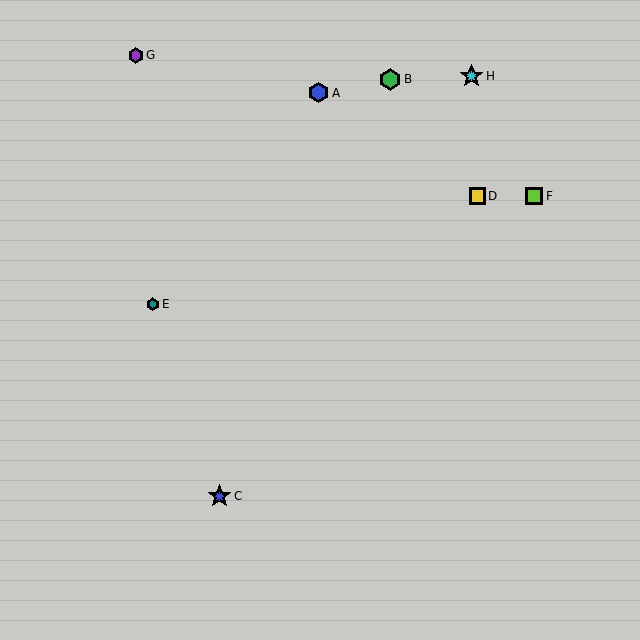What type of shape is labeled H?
Shape H is a cyan star.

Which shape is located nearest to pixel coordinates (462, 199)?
The yellow square (labeled D) at (477, 196) is nearest to that location.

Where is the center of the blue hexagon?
The center of the blue hexagon is at (318, 93).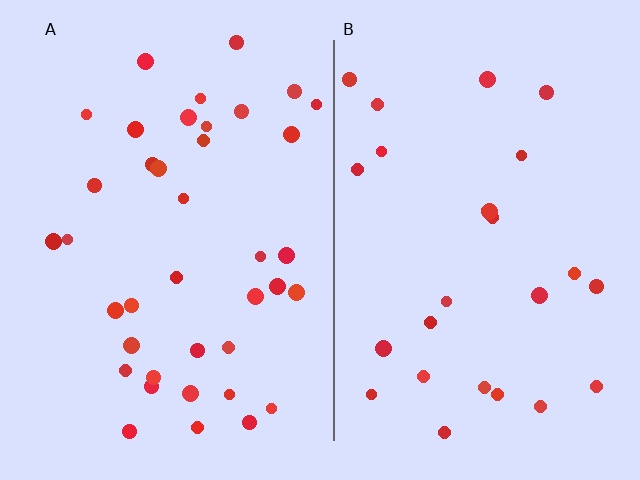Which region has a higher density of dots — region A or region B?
A (the left).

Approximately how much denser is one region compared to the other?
Approximately 1.5× — region A over region B.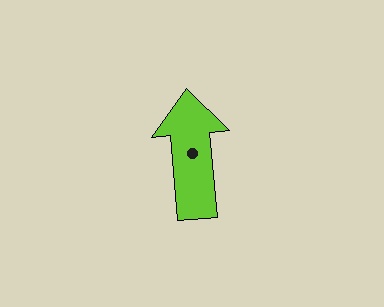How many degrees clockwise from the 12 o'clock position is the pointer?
Approximately 355 degrees.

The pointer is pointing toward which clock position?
Roughly 12 o'clock.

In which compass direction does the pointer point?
North.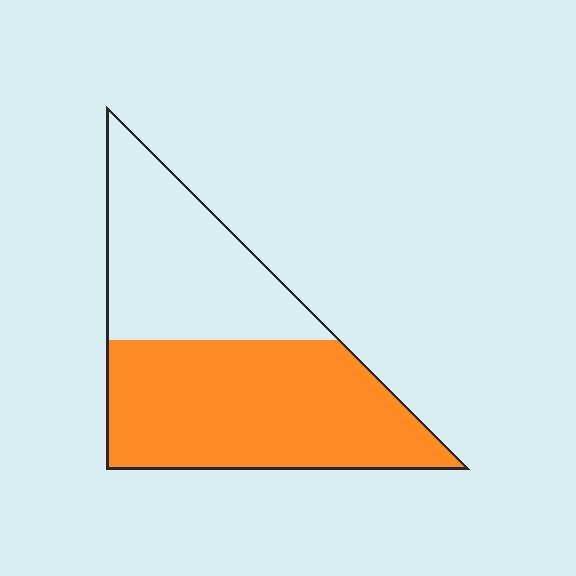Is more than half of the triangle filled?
Yes.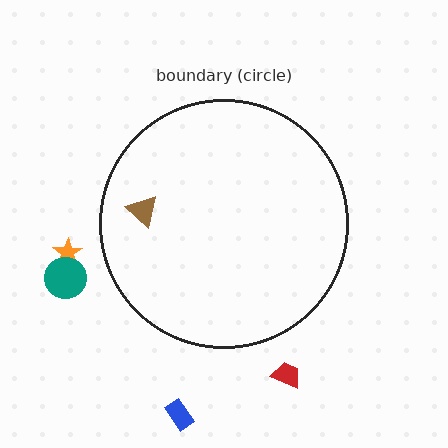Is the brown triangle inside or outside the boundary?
Inside.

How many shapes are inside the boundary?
1 inside, 4 outside.